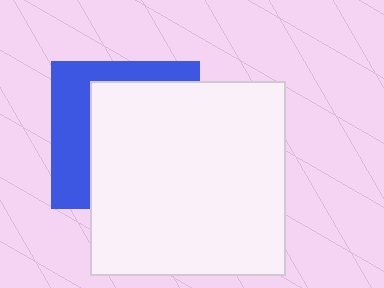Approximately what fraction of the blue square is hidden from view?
Roughly 64% of the blue square is hidden behind the white square.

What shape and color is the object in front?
The object in front is a white square.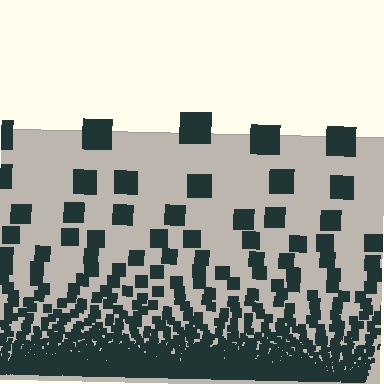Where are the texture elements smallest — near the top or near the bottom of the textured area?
Near the bottom.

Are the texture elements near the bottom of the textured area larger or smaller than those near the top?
Smaller. The gradient is inverted — elements near the bottom are smaller and denser.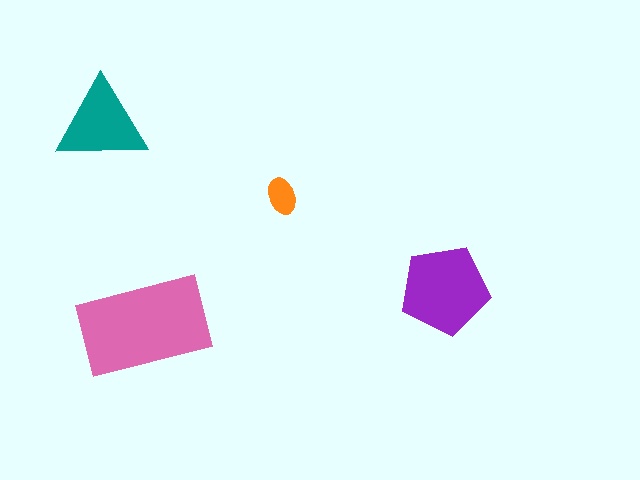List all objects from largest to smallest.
The pink rectangle, the purple pentagon, the teal triangle, the orange ellipse.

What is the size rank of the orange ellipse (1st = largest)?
4th.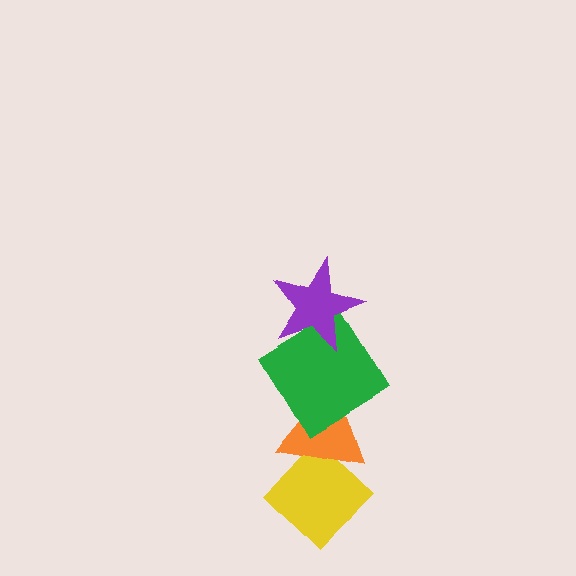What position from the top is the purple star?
The purple star is 1st from the top.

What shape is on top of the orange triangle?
The green diamond is on top of the orange triangle.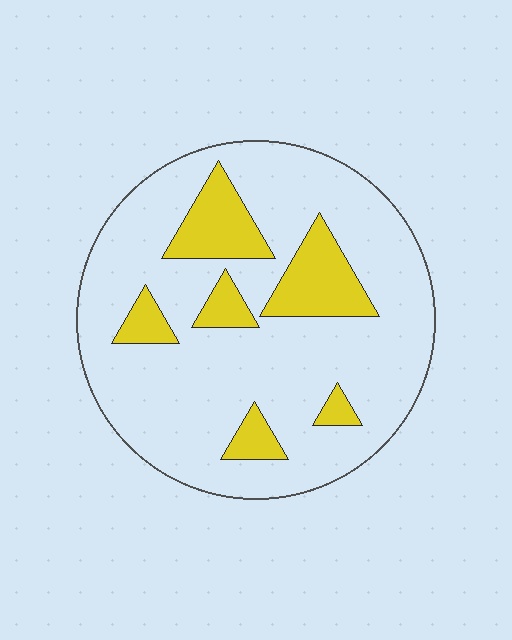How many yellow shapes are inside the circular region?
6.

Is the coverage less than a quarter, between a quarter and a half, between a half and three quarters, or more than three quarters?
Less than a quarter.